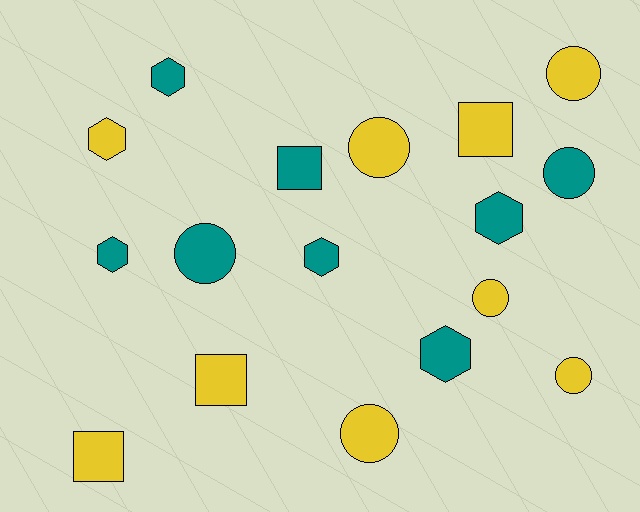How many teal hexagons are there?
There are 5 teal hexagons.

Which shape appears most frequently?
Circle, with 7 objects.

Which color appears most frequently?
Yellow, with 9 objects.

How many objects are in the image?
There are 17 objects.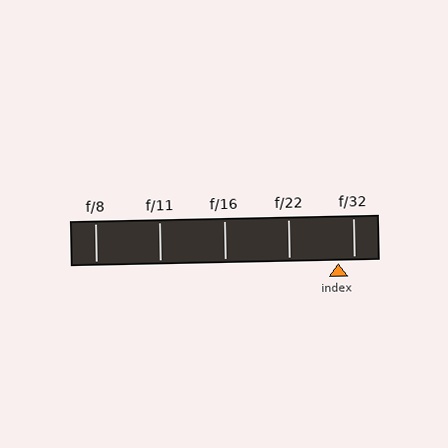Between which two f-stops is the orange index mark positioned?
The index mark is between f/22 and f/32.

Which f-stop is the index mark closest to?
The index mark is closest to f/32.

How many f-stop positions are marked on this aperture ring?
There are 5 f-stop positions marked.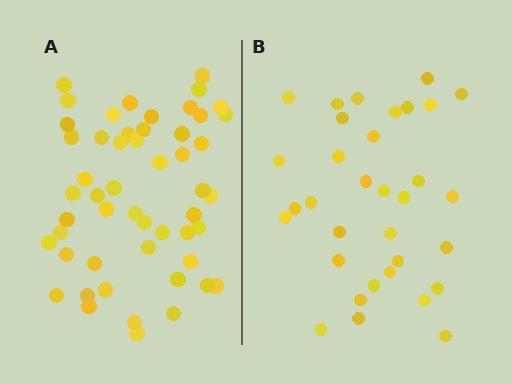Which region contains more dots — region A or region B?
Region A (the left region) has more dots.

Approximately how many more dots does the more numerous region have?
Region A has approximately 20 more dots than region B.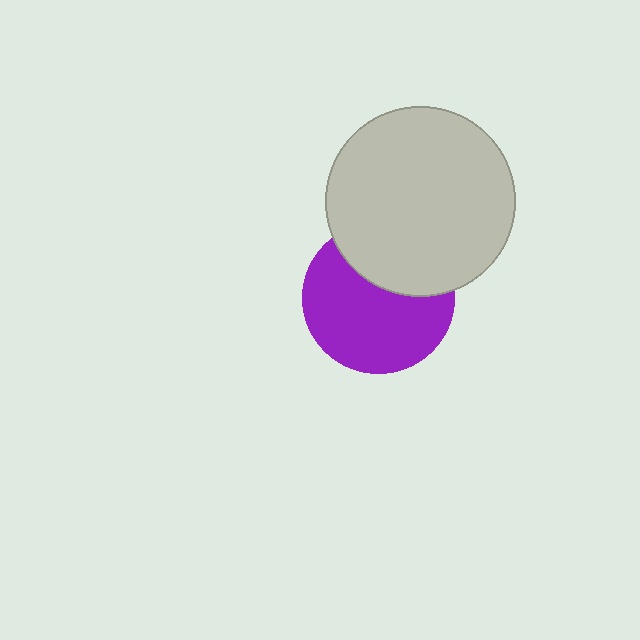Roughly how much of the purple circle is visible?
Most of it is visible (roughly 66%).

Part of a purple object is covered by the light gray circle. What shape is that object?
It is a circle.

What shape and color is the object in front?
The object in front is a light gray circle.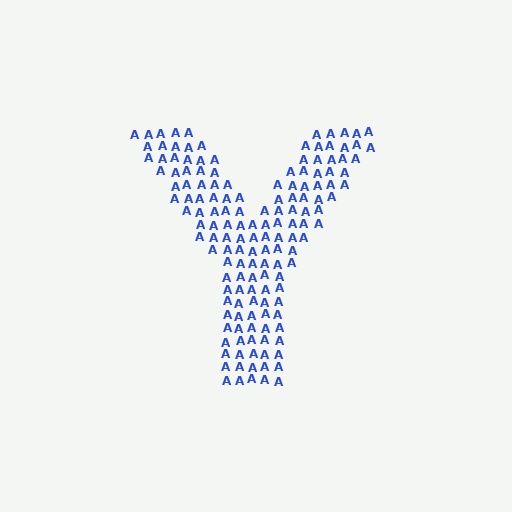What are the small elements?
The small elements are letter A's.